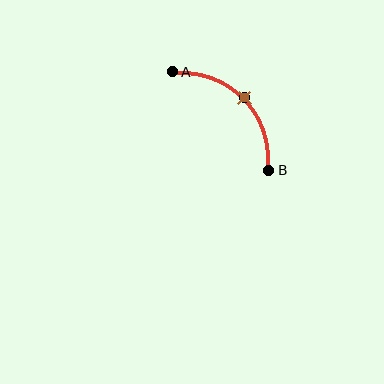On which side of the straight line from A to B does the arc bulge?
The arc bulges above and to the right of the straight line connecting A and B.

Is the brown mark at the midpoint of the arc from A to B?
Yes. The brown mark lies on the arc at equal arc-length from both A and B — it is the arc midpoint.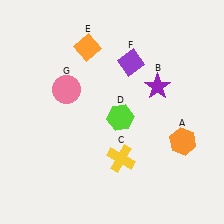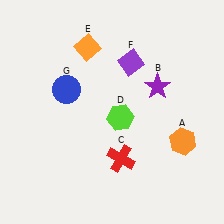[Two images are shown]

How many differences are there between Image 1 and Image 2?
There are 2 differences between the two images.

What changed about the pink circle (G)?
In Image 1, G is pink. In Image 2, it changed to blue.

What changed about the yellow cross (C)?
In Image 1, C is yellow. In Image 2, it changed to red.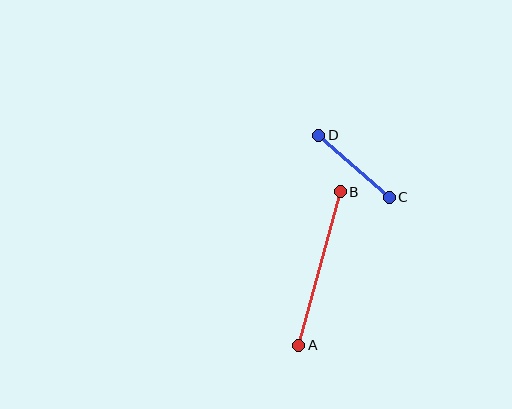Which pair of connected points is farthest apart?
Points A and B are farthest apart.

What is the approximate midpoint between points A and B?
The midpoint is at approximately (319, 269) pixels.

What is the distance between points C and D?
The distance is approximately 94 pixels.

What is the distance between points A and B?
The distance is approximately 159 pixels.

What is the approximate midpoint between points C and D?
The midpoint is at approximately (354, 166) pixels.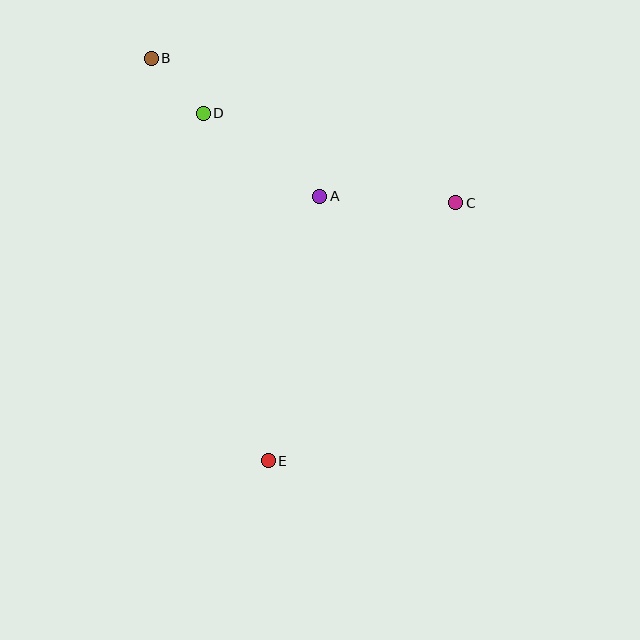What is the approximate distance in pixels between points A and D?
The distance between A and D is approximately 143 pixels.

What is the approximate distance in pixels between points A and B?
The distance between A and B is approximately 218 pixels.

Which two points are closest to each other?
Points B and D are closest to each other.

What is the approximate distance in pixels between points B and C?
The distance between B and C is approximately 337 pixels.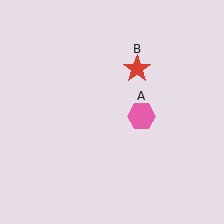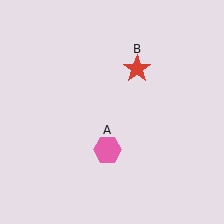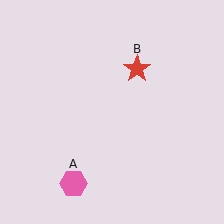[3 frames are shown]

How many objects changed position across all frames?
1 object changed position: pink hexagon (object A).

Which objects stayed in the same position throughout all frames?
Red star (object B) remained stationary.